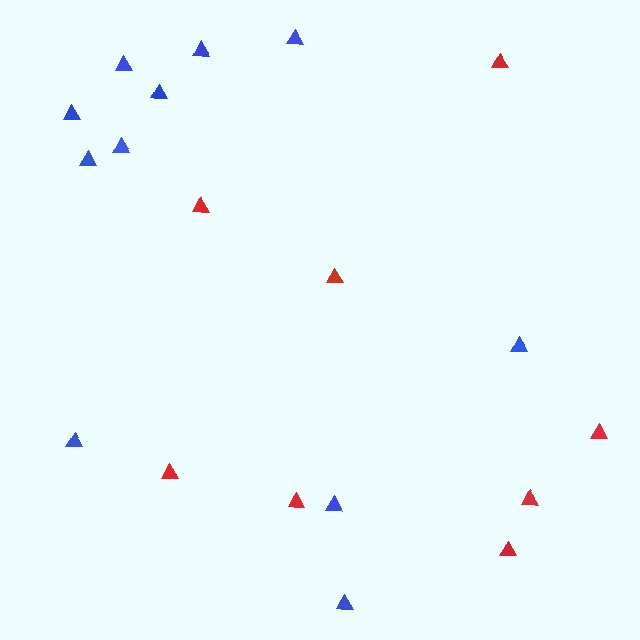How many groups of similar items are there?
There are 2 groups: one group of red triangles (8) and one group of blue triangles (11).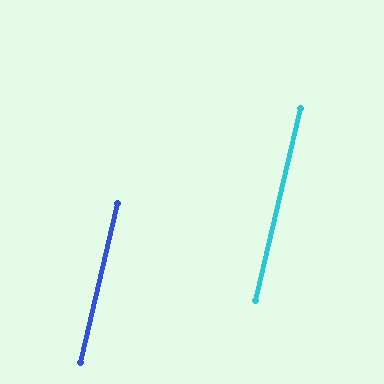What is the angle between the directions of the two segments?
Approximately 0 degrees.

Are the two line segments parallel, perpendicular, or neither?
Parallel — their directions differ by only 0.0°.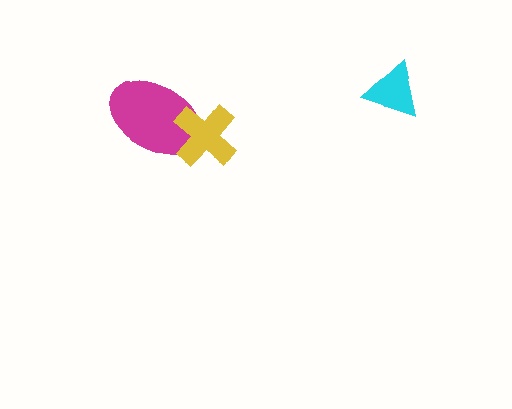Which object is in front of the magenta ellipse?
The yellow cross is in front of the magenta ellipse.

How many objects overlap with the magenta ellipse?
1 object overlaps with the magenta ellipse.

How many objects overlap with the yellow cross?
1 object overlaps with the yellow cross.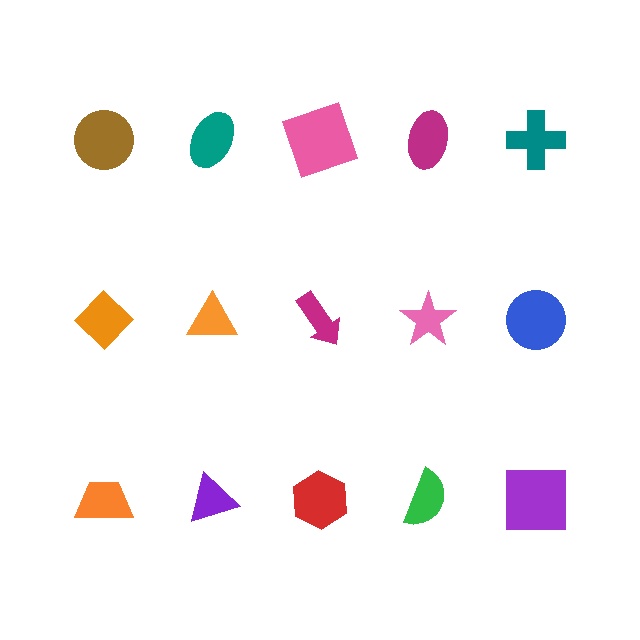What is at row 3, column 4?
A green semicircle.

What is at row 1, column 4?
A magenta ellipse.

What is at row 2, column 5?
A blue circle.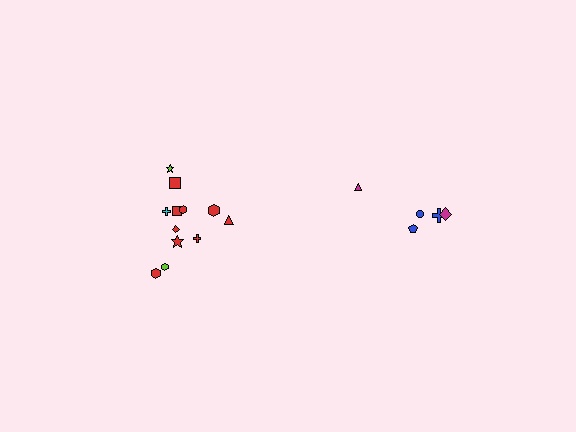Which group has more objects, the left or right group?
The left group.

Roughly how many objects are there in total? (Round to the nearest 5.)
Roughly 15 objects in total.